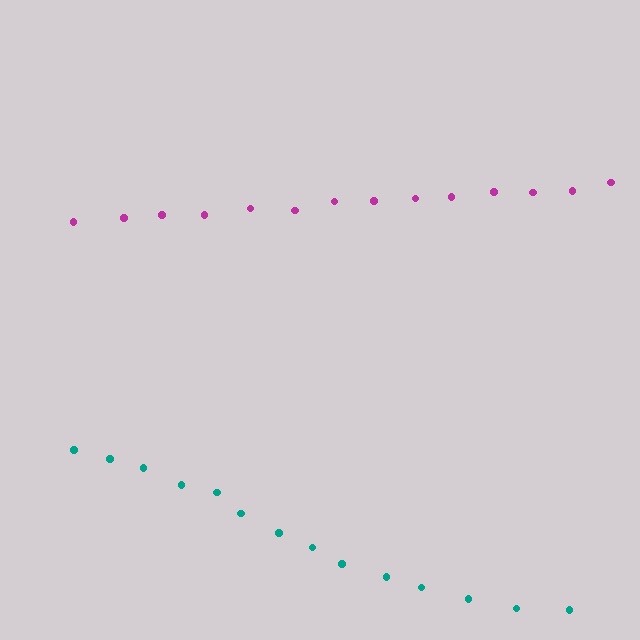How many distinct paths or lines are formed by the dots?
There are 2 distinct paths.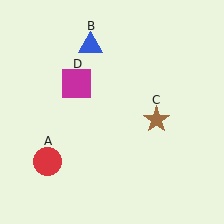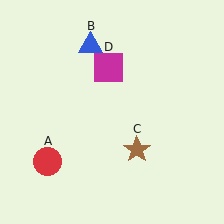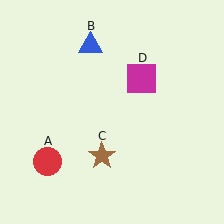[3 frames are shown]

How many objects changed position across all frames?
2 objects changed position: brown star (object C), magenta square (object D).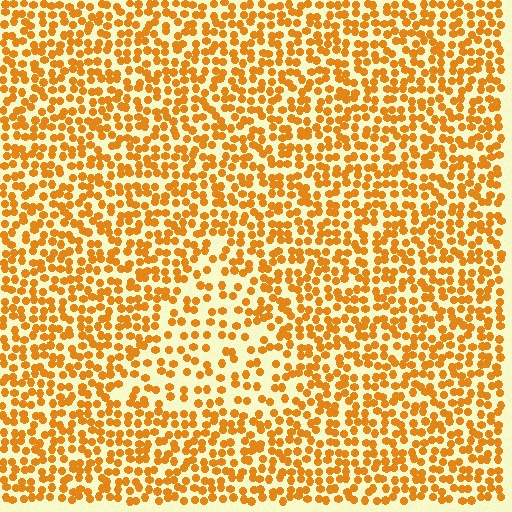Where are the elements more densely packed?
The elements are more densely packed outside the triangle boundary.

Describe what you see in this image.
The image contains small orange elements arranged at two different densities. A triangle-shaped region is visible where the elements are less densely packed than the surrounding area.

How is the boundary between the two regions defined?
The boundary is defined by a change in element density (approximately 1.8x ratio). All elements are the same color, size, and shape.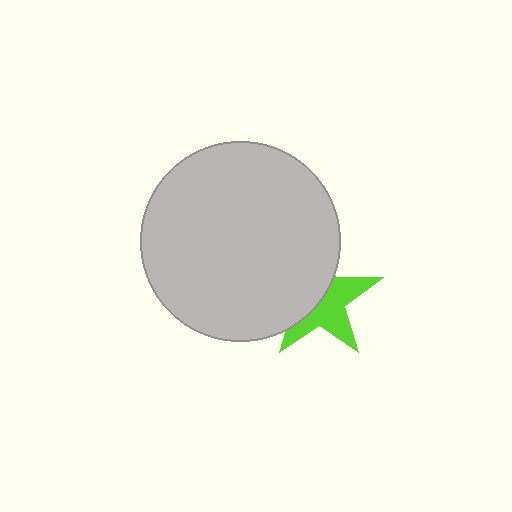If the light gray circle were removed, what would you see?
You would see the complete lime star.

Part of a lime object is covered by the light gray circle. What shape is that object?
It is a star.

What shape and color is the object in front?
The object in front is a light gray circle.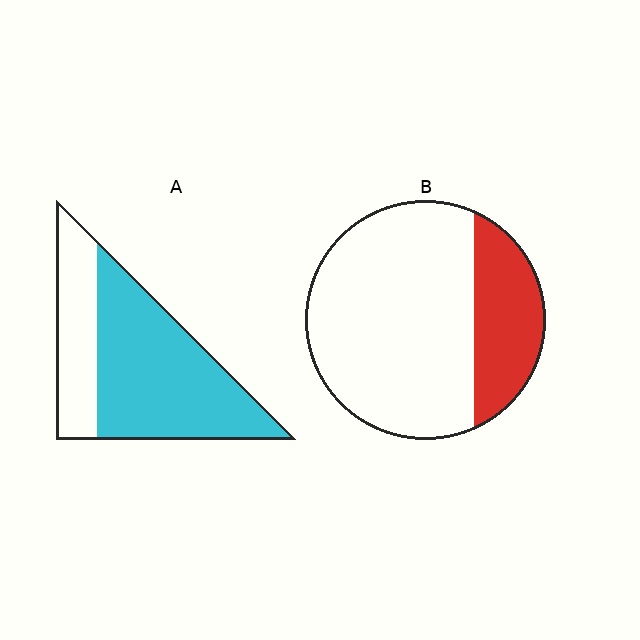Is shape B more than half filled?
No.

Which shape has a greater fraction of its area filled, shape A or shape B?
Shape A.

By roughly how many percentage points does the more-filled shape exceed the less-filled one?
By roughly 45 percentage points (A over B).